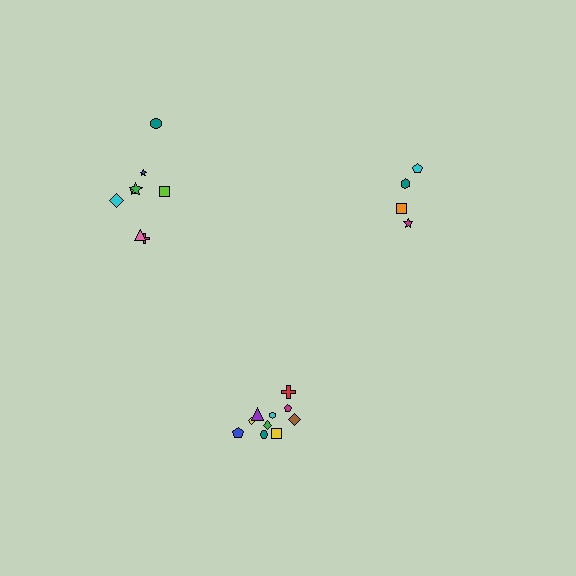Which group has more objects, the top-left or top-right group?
The top-left group.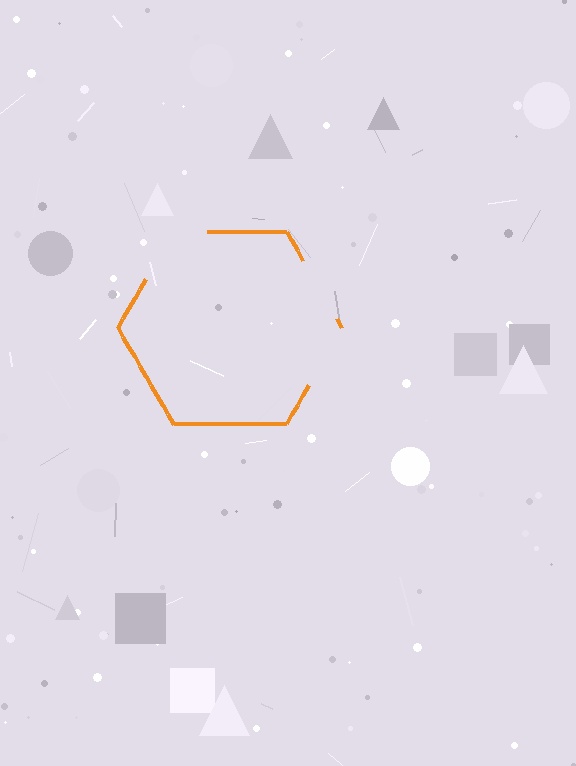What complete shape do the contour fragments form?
The contour fragments form a hexagon.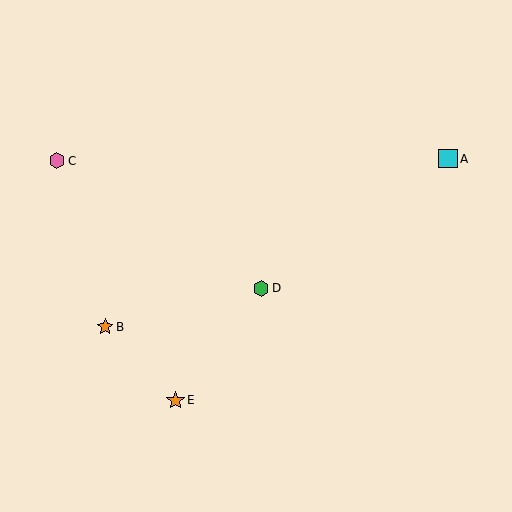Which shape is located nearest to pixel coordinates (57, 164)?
The pink hexagon (labeled C) at (57, 161) is nearest to that location.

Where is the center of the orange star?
The center of the orange star is at (105, 327).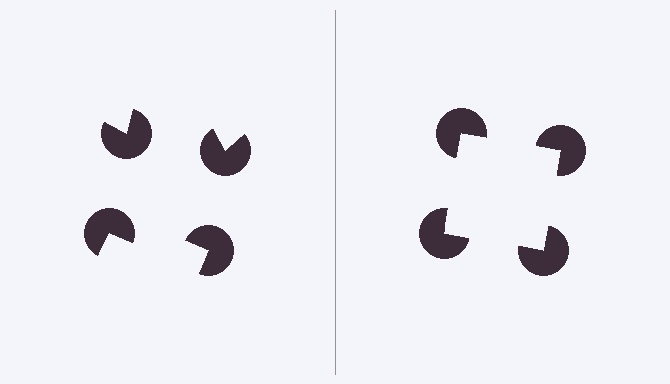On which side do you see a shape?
An illusory square appears on the right side. On the left side the wedge cuts are rotated, so no coherent shape forms.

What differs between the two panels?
The pac-man discs are positioned identically on both sides; only the wedge orientations differ. On the right they align to a square; on the left they are misaligned.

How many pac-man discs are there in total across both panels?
8 — 4 on each side.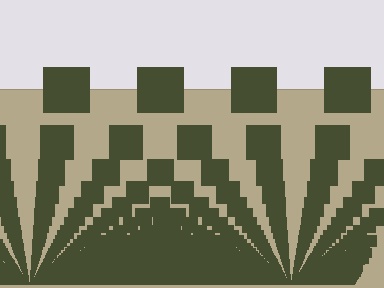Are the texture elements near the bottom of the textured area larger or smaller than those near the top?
Smaller. The gradient is inverted — elements near the bottom are smaller and denser.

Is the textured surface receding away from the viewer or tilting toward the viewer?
The surface appears to tilt toward the viewer. Texture elements get larger and sparser toward the top.